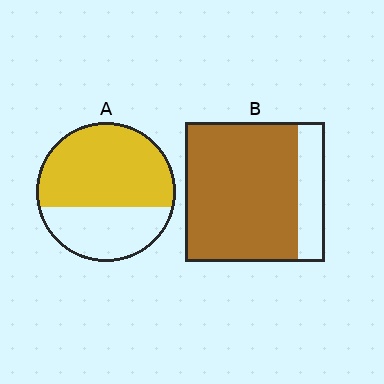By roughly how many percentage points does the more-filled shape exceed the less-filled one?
By roughly 15 percentage points (B over A).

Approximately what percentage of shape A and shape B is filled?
A is approximately 65% and B is approximately 80%.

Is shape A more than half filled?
Yes.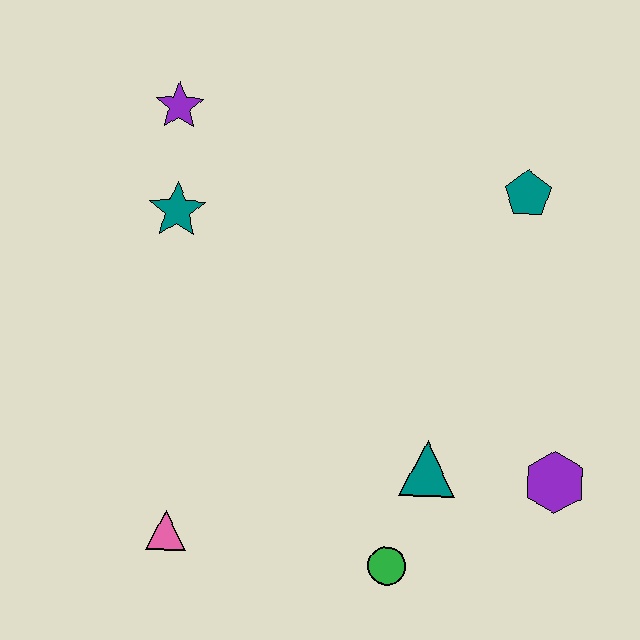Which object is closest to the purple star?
The teal star is closest to the purple star.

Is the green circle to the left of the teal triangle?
Yes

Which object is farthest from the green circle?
The purple star is farthest from the green circle.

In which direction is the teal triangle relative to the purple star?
The teal triangle is below the purple star.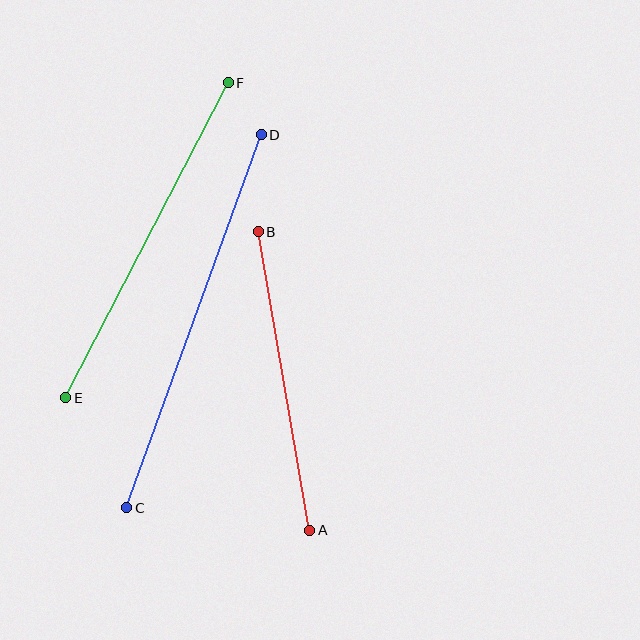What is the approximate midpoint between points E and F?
The midpoint is at approximately (147, 240) pixels.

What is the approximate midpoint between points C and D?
The midpoint is at approximately (194, 321) pixels.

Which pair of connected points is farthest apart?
Points C and D are farthest apart.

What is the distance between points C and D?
The distance is approximately 397 pixels.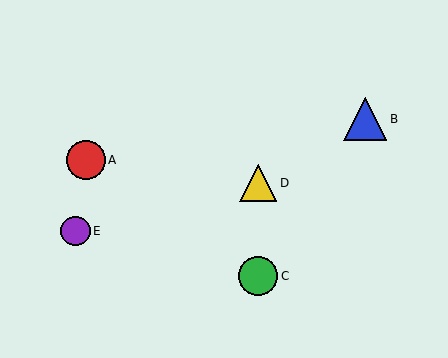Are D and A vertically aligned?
No, D is at x≈258 and A is at x≈86.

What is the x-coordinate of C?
Object C is at x≈258.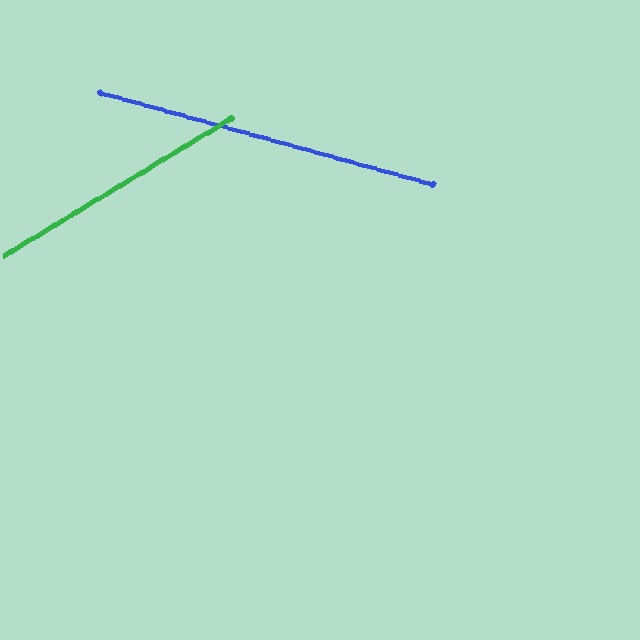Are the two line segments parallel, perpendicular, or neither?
Neither parallel nor perpendicular — they differ by about 46°.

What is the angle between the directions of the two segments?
Approximately 46 degrees.